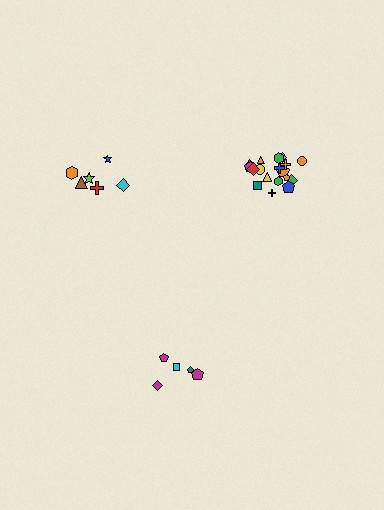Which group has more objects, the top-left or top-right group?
The top-right group.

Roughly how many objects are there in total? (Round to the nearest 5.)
Roughly 30 objects in total.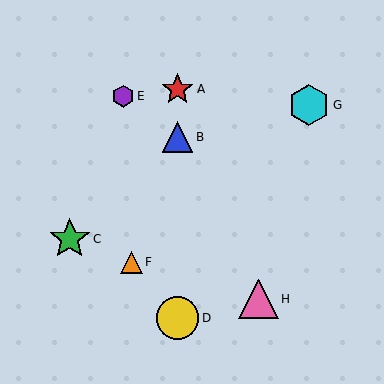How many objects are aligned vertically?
3 objects (A, B, D) are aligned vertically.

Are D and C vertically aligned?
No, D is at x≈178 and C is at x≈70.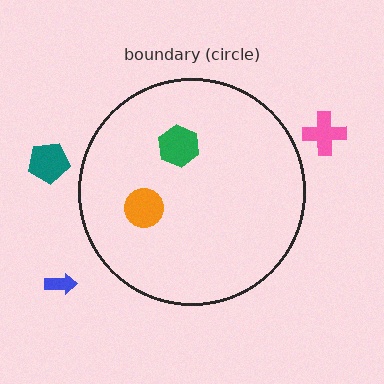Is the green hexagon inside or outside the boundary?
Inside.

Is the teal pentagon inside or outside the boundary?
Outside.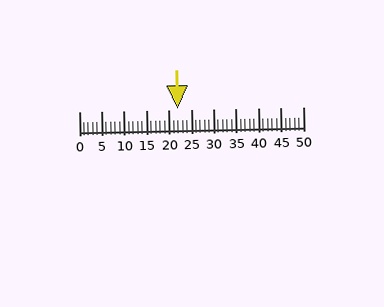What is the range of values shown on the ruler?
The ruler shows values from 0 to 50.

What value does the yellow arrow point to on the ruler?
The yellow arrow points to approximately 22.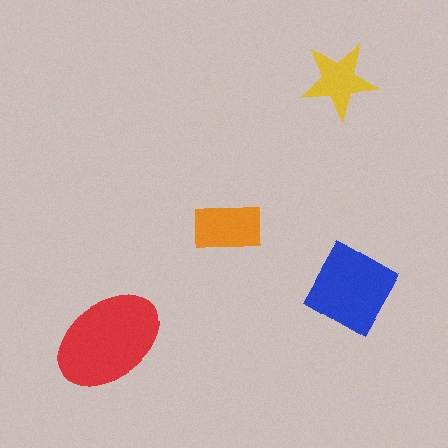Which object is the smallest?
The yellow star.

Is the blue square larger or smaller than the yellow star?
Larger.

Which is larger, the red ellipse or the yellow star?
The red ellipse.